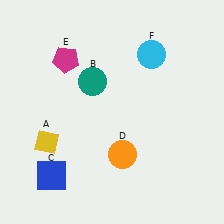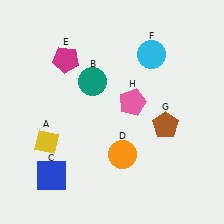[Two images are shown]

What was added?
A brown pentagon (G), a pink pentagon (H) were added in Image 2.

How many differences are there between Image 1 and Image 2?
There are 2 differences between the two images.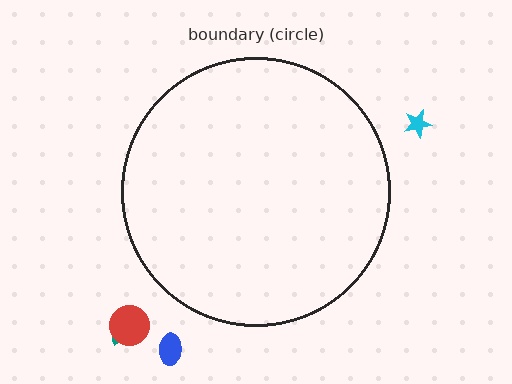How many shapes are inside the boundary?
0 inside, 4 outside.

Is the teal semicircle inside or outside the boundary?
Outside.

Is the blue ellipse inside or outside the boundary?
Outside.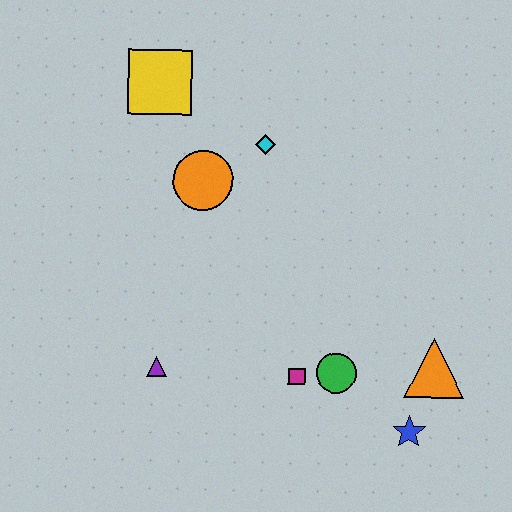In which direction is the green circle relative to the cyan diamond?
The green circle is below the cyan diamond.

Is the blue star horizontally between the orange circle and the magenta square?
No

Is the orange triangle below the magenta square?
No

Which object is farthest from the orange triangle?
The yellow square is farthest from the orange triangle.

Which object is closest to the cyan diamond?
The orange circle is closest to the cyan diamond.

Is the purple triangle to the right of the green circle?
No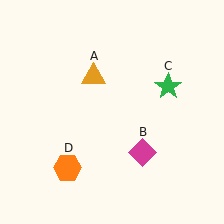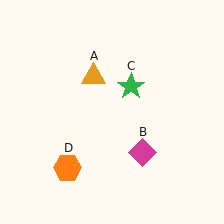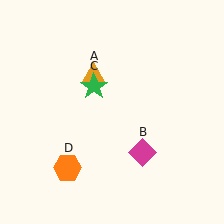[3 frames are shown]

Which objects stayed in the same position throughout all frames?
Orange triangle (object A) and magenta diamond (object B) and orange hexagon (object D) remained stationary.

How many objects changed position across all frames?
1 object changed position: green star (object C).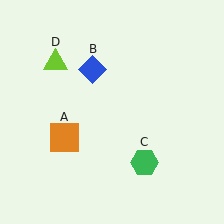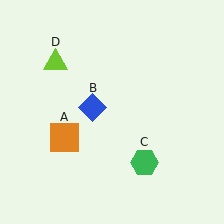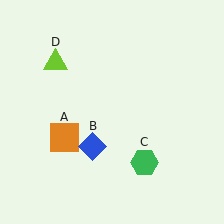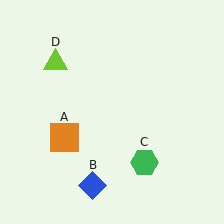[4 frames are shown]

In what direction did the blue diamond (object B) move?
The blue diamond (object B) moved down.